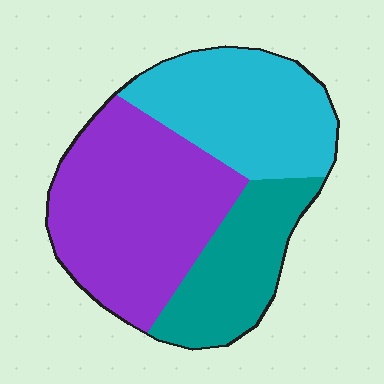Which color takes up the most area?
Purple, at roughly 45%.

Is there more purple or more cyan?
Purple.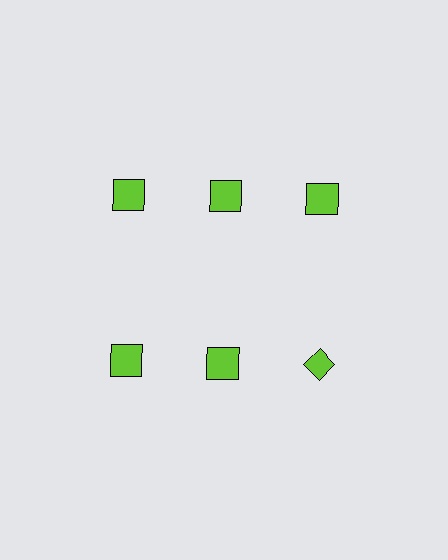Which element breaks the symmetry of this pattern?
The lime diamond in the second row, center column breaks the symmetry. All other shapes are lime squares.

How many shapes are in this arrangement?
There are 6 shapes arranged in a grid pattern.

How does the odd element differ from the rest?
It has a different shape: diamond instead of square.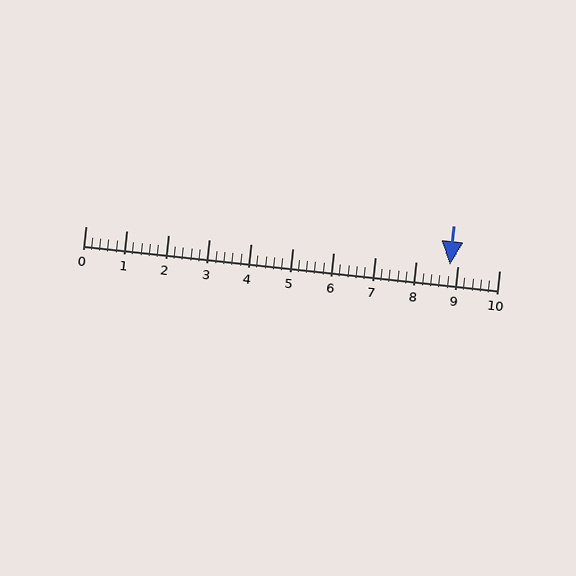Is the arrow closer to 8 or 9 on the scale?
The arrow is closer to 9.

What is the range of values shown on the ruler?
The ruler shows values from 0 to 10.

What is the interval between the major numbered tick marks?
The major tick marks are spaced 1 units apart.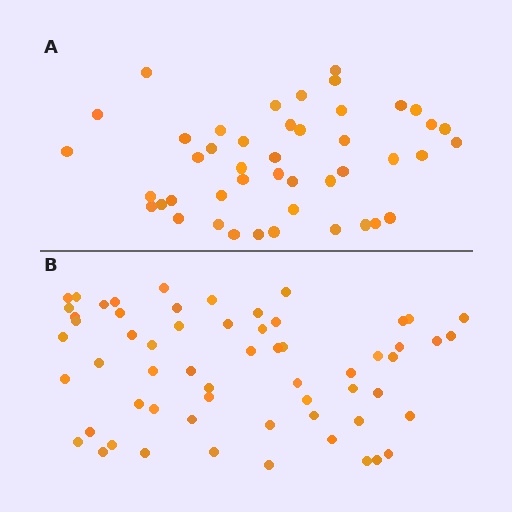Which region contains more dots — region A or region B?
Region B (the bottom region) has more dots.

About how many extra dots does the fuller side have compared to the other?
Region B has approximately 15 more dots than region A.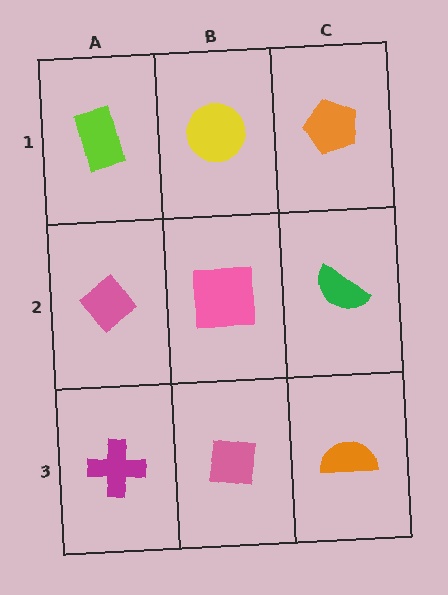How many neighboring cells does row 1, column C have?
2.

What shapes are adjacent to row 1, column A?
A pink diamond (row 2, column A), a yellow circle (row 1, column B).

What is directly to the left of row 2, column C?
A pink square.